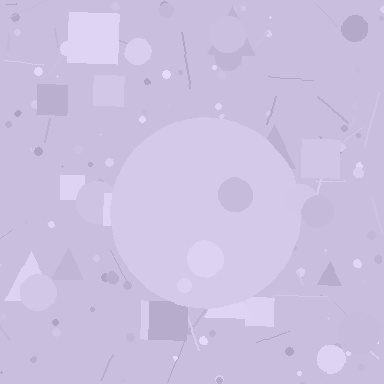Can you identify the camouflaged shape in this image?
The camouflaged shape is a circle.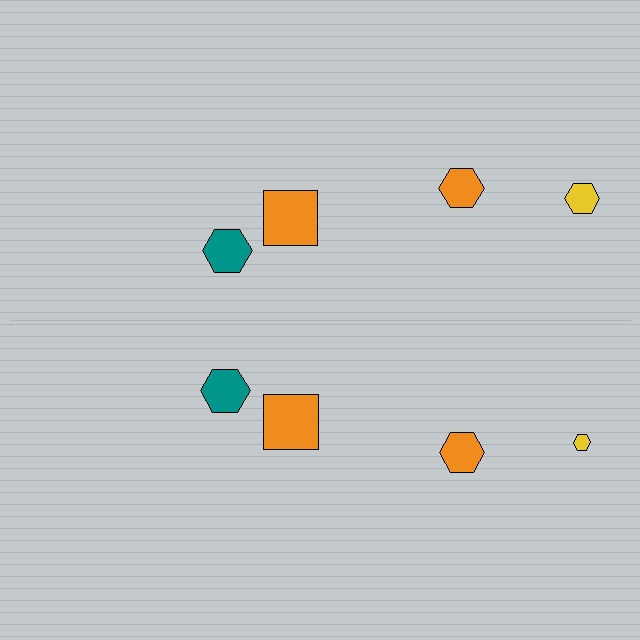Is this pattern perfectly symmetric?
No, the pattern is not perfectly symmetric. The yellow hexagon on the bottom side has a different size than its mirror counterpart.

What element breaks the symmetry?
The yellow hexagon on the bottom side has a different size than its mirror counterpart.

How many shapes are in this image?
There are 8 shapes in this image.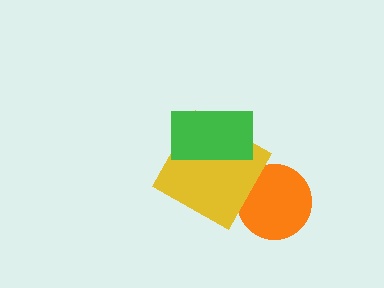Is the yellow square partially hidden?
Yes, it is partially covered by another shape.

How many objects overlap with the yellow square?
2 objects overlap with the yellow square.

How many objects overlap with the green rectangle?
1 object overlaps with the green rectangle.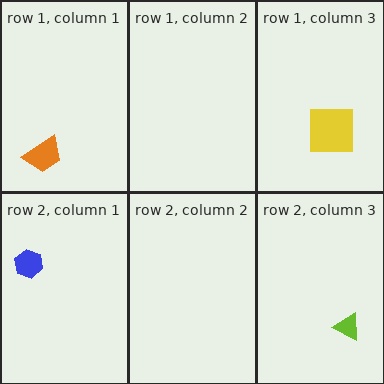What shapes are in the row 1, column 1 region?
The orange trapezoid.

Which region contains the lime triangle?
The row 2, column 3 region.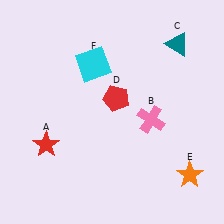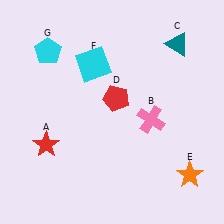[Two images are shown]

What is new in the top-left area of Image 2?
A cyan pentagon (G) was added in the top-left area of Image 2.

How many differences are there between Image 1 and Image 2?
There is 1 difference between the two images.